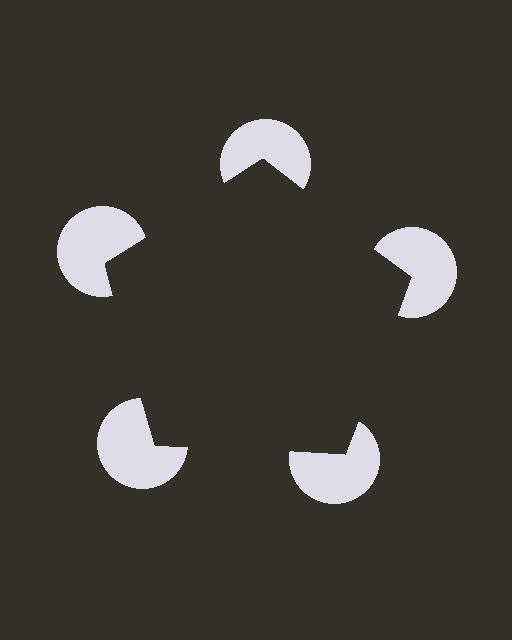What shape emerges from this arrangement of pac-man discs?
An illusory pentagon — its edges are inferred from the aligned wedge cuts in the pac-man discs, not physically drawn.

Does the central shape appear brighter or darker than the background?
It typically appears slightly darker than the background, even though no actual brightness change is drawn.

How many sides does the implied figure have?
5 sides.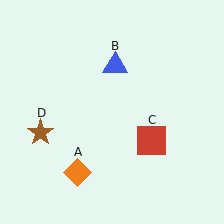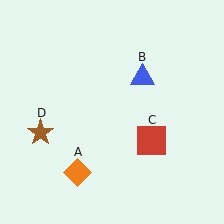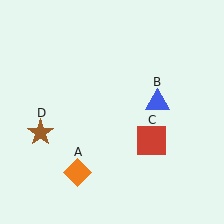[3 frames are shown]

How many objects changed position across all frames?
1 object changed position: blue triangle (object B).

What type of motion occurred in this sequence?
The blue triangle (object B) rotated clockwise around the center of the scene.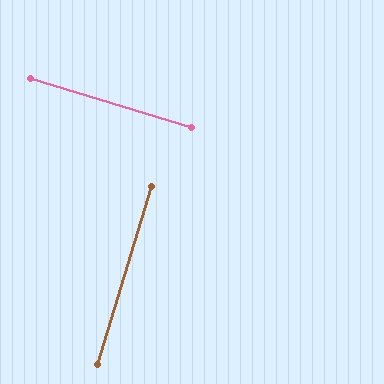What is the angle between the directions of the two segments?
Approximately 90 degrees.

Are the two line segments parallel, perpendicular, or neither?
Perpendicular — they meet at approximately 90°.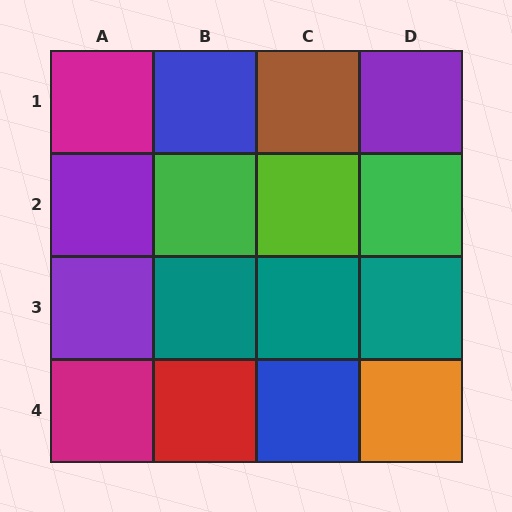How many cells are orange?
1 cell is orange.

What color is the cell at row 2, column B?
Green.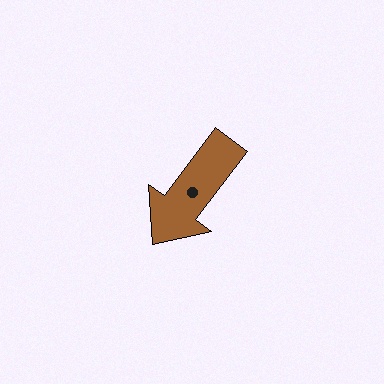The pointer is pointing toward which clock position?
Roughly 7 o'clock.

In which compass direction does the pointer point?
Southwest.